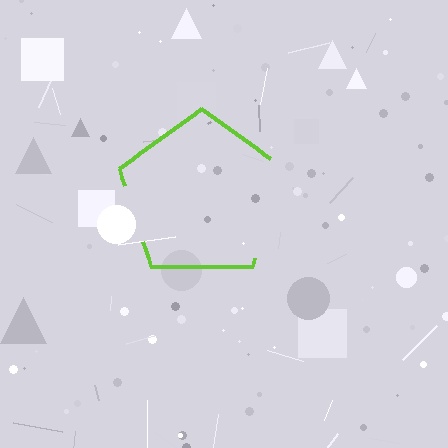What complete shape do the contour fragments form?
The contour fragments form a pentagon.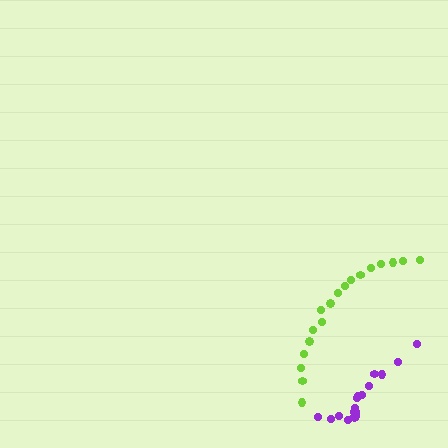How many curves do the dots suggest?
There are 2 distinct paths.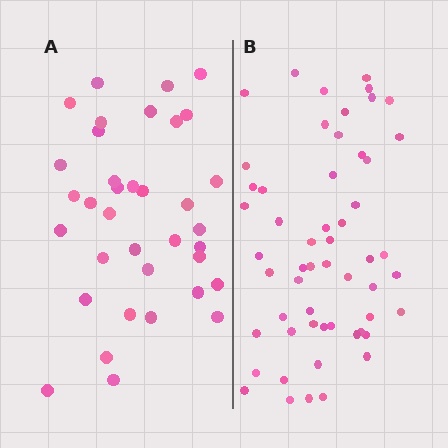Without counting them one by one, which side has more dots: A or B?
Region B (the right region) has more dots.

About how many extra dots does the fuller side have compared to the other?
Region B has approximately 20 more dots than region A.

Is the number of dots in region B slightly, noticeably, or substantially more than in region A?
Region B has substantially more. The ratio is roughly 1.5 to 1.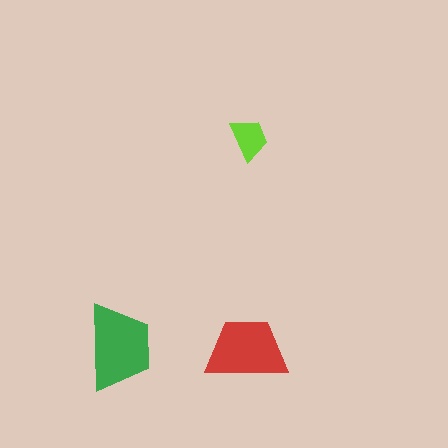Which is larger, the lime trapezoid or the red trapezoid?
The red one.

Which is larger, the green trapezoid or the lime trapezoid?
The green one.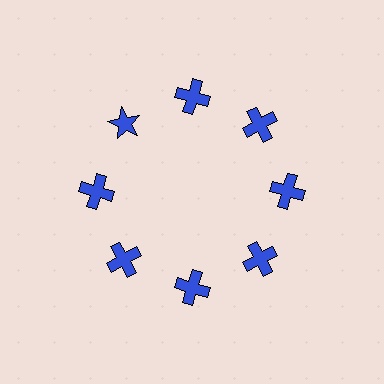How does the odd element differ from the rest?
It has a different shape: star instead of cross.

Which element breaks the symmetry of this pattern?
The blue star at roughly the 10 o'clock position breaks the symmetry. All other shapes are blue crosses.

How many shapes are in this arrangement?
There are 8 shapes arranged in a ring pattern.